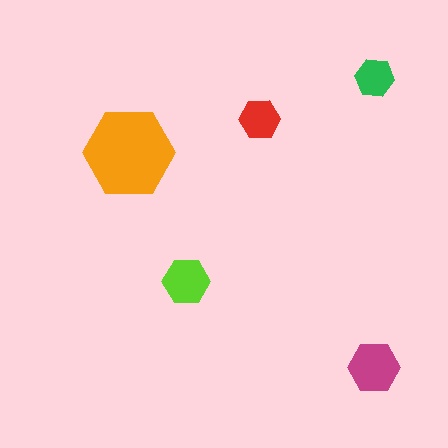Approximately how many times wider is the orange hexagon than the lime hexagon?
About 2 times wider.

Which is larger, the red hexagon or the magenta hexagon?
The magenta one.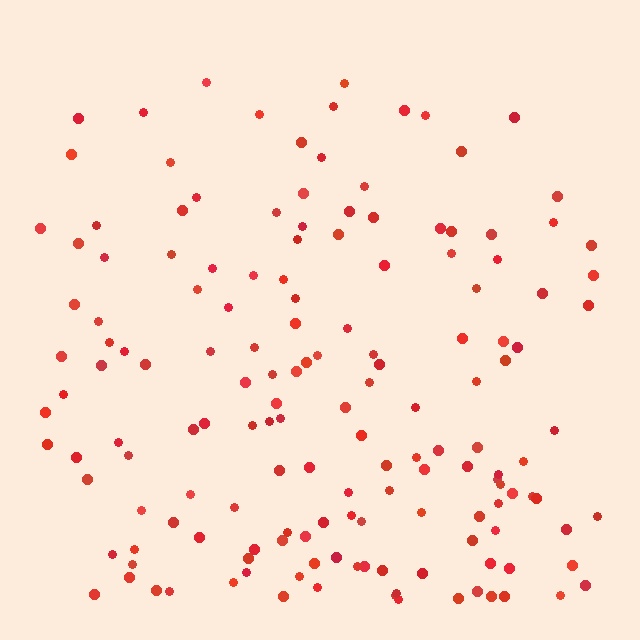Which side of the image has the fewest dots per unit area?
The top.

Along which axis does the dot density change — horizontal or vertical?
Vertical.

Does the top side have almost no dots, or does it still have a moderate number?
Still a moderate number, just noticeably fewer than the bottom.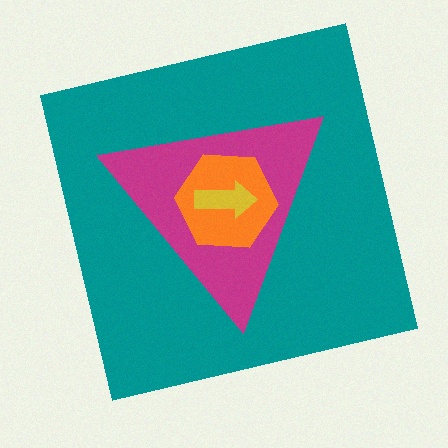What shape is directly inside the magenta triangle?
The orange hexagon.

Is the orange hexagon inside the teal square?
Yes.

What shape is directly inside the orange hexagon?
The yellow arrow.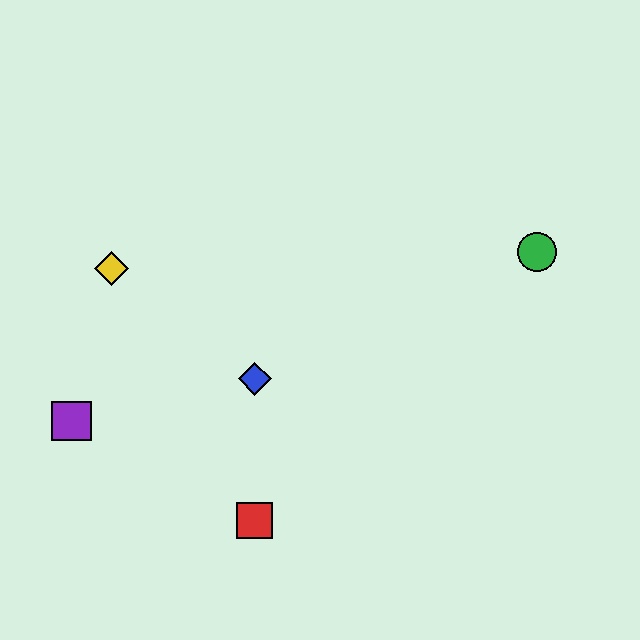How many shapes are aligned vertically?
2 shapes (the red square, the blue diamond) are aligned vertically.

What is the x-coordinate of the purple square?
The purple square is at x≈72.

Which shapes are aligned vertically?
The red square, the blue diamond are aligned vertically.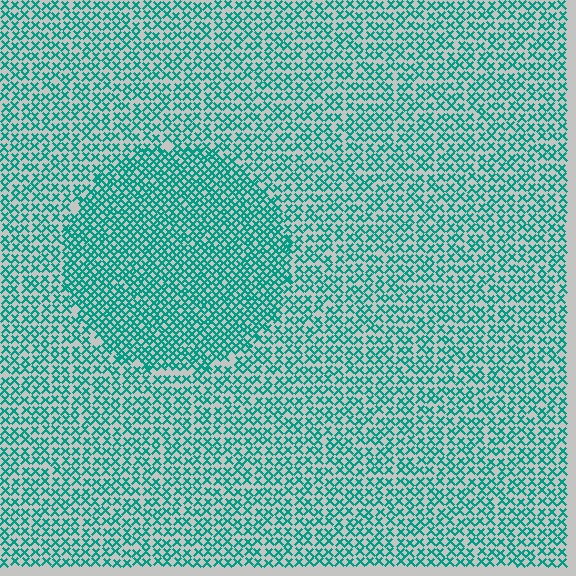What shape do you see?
I see a circle.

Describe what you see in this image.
The image contains small teal elements arranged at two different densities. A circle-shaped region is visible where the elements are more densely packed than the surrounding area.